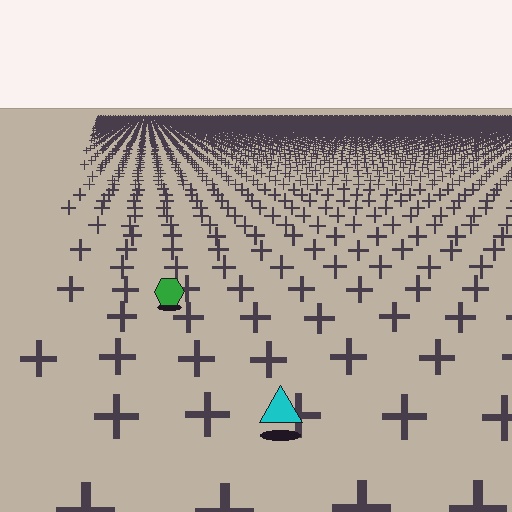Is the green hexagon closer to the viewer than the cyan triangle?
No. The cyan triangle is closer — you can tell from the texture gradient: the ground texture is coarser near it.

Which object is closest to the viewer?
The cyan triangle is closest. The texture marks near it are larger and more spread out.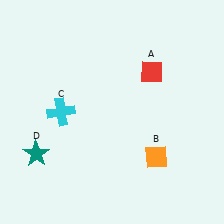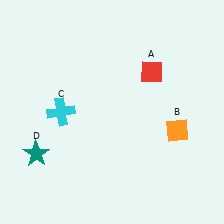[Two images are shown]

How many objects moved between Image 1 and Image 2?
1 object moved between the two images.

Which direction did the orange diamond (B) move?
The orange diamond (B) moved up.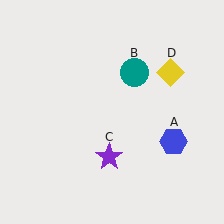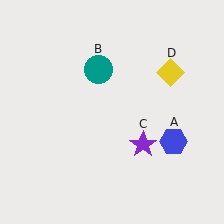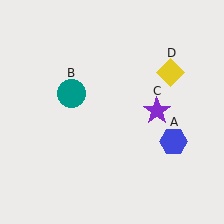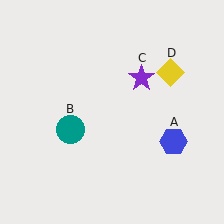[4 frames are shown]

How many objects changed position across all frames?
2 objects changed position: teal circle (object B), purple star (object C).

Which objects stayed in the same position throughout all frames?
Blue hexagon (object A) and yellow diamond (object D) remained stationary.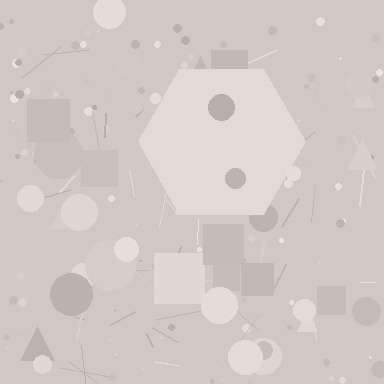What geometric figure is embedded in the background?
A hexagon is embedded in the background.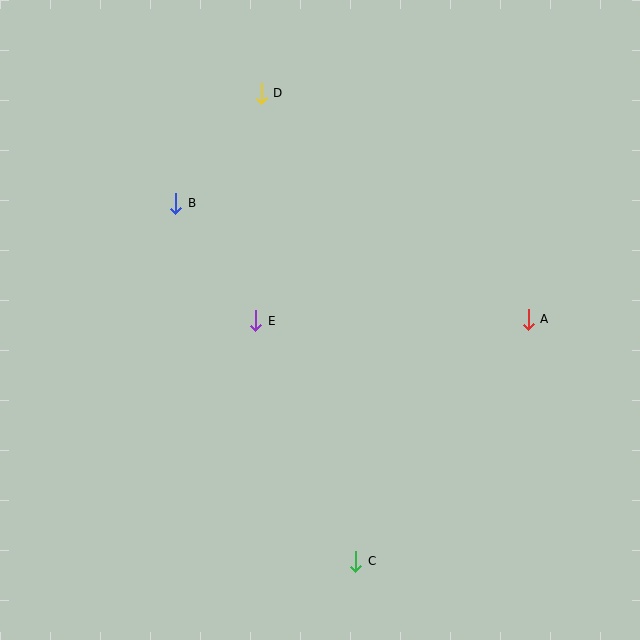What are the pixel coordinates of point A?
Point A is at (528, 319).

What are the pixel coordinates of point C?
Point C is at (356, 561).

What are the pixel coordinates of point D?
Point D is at (261, 93).